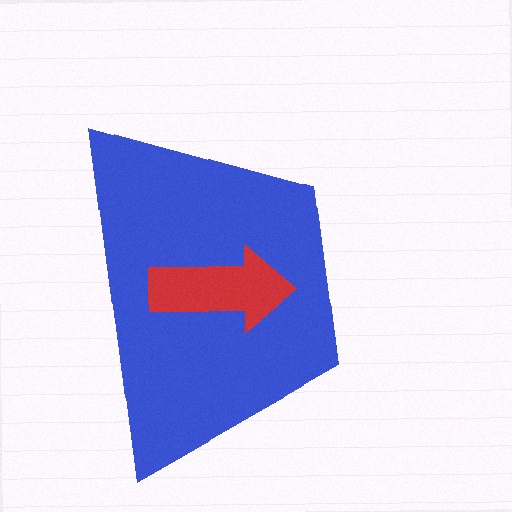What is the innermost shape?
The red arrow.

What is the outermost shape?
The blue trapezoid.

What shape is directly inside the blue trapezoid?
The red arrow.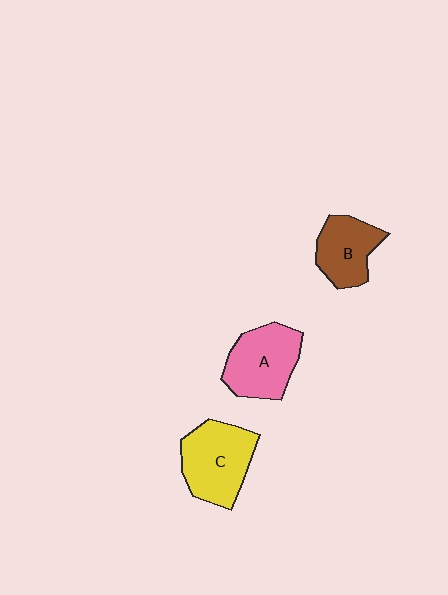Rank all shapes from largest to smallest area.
From largest to smallest: C (yellow), A (pink), B (brown).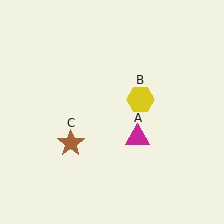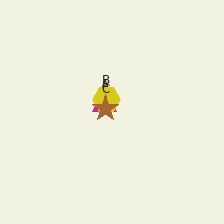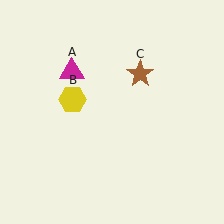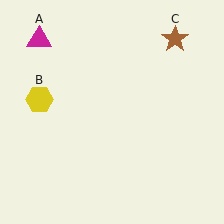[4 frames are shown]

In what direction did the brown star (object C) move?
The brown star (object C) moved up and to the right.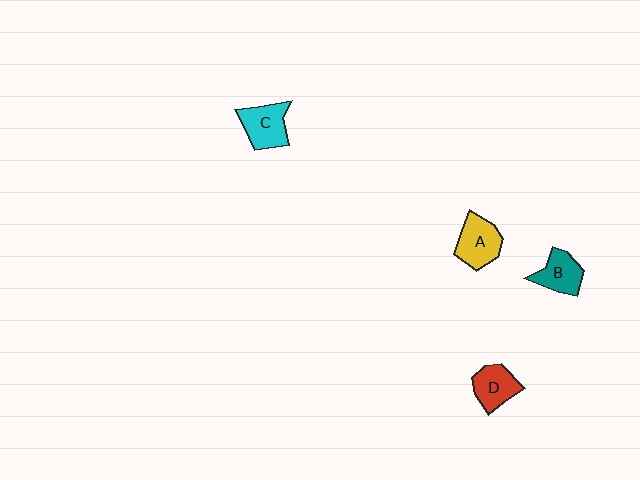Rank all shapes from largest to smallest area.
From largest to smallest: A (yellow), C (cyan), D (red), B (teal).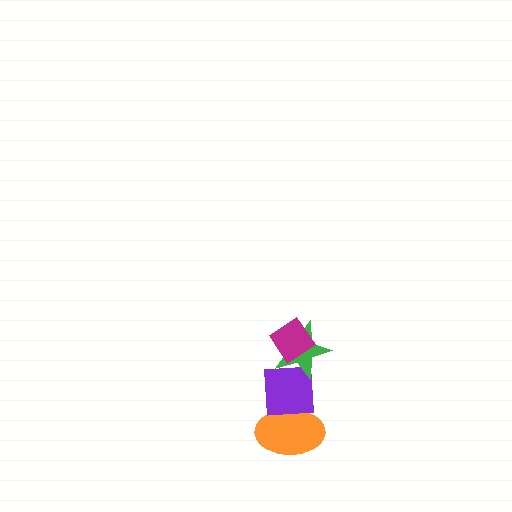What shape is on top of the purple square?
The green star is on top of the purple square.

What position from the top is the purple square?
The purple square is 3rd from the top.